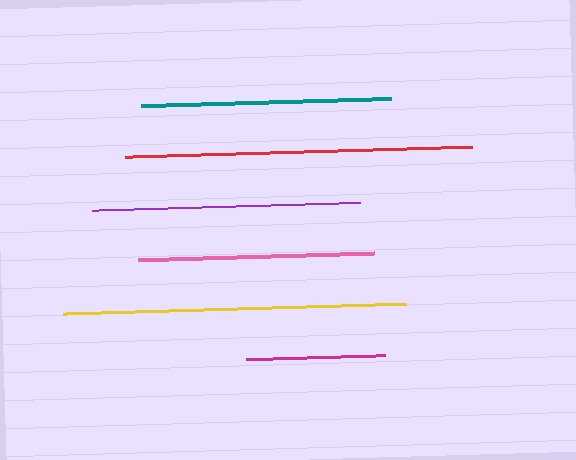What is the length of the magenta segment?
The magenta segment is approximately 139 pixels long.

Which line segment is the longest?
The red line is the longest at approximately 347 pixels.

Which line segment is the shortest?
The magenta line is the shortest at approximately 139 pixels.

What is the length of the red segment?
The red segment is approximately 347 pixels long.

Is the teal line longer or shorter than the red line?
The red line is longer than the teal line.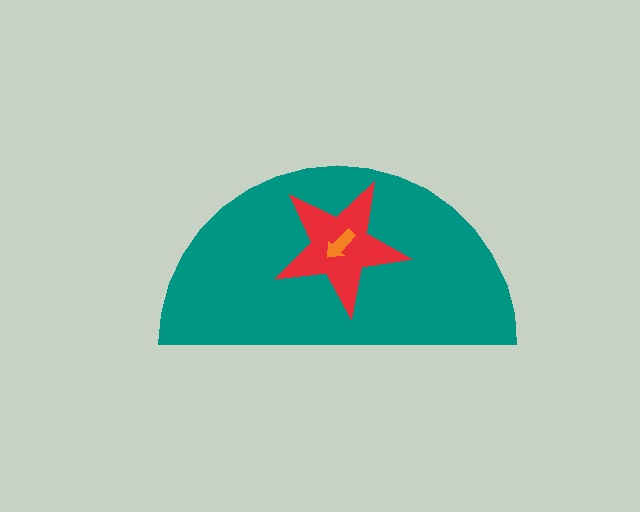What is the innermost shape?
The orange arrow.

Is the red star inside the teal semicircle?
Yes.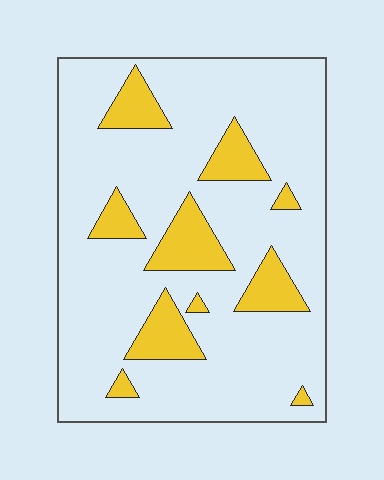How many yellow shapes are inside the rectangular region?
10.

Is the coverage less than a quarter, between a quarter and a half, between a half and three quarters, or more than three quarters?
Less than a quarter.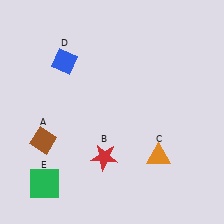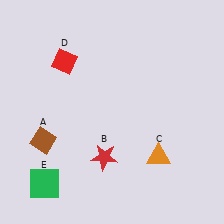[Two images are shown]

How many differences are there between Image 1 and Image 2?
There is 1 difference between the two images.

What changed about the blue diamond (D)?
In Image 1, D is blue. In Image 2, it changed to red.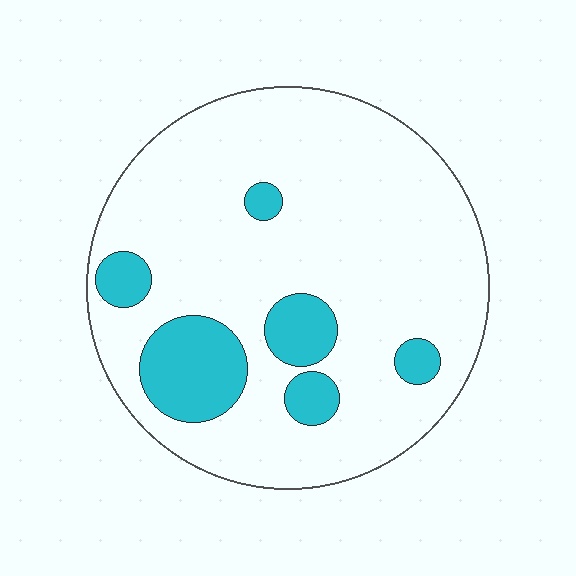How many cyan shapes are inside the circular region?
6.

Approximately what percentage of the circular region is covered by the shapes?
Approximately 15%.